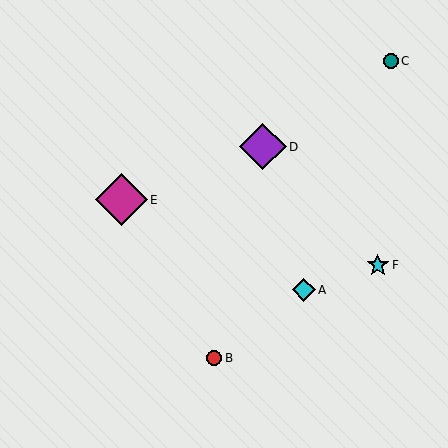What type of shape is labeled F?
Shape F is a cyan star.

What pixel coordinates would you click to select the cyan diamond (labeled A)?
Click at (304, 290) to select the cyan diamond A.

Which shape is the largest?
The magenta diamond (labeled E) is the largest.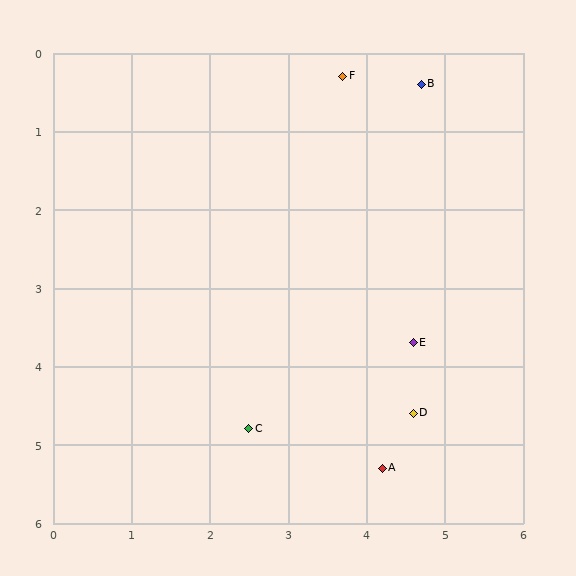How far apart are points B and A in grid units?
Points B and A are about 4.9 grid units apart.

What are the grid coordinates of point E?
Point E is at approximately (4.6, 3.7).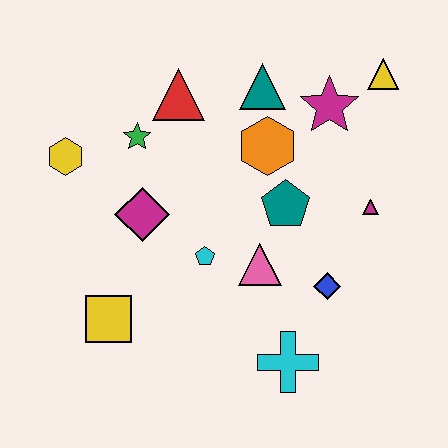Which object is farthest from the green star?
The cyan cross is farthest from the green star.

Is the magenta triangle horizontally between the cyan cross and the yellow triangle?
Yes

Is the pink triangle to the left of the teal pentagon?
Yes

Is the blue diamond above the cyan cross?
Yes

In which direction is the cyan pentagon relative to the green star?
The cyan pentagon is below the green star.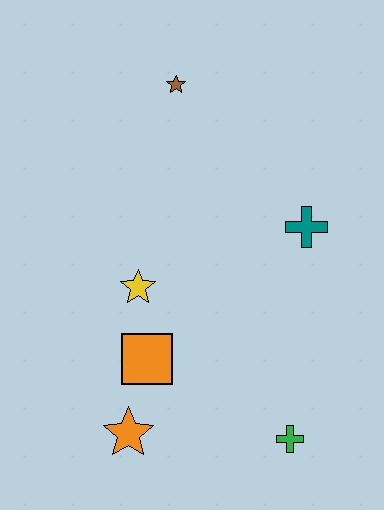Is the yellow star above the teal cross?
No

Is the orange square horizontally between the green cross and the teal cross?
No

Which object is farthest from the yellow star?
The green cross is farthest from the yellow star.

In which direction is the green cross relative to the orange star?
The green cross is to the right of the orange star.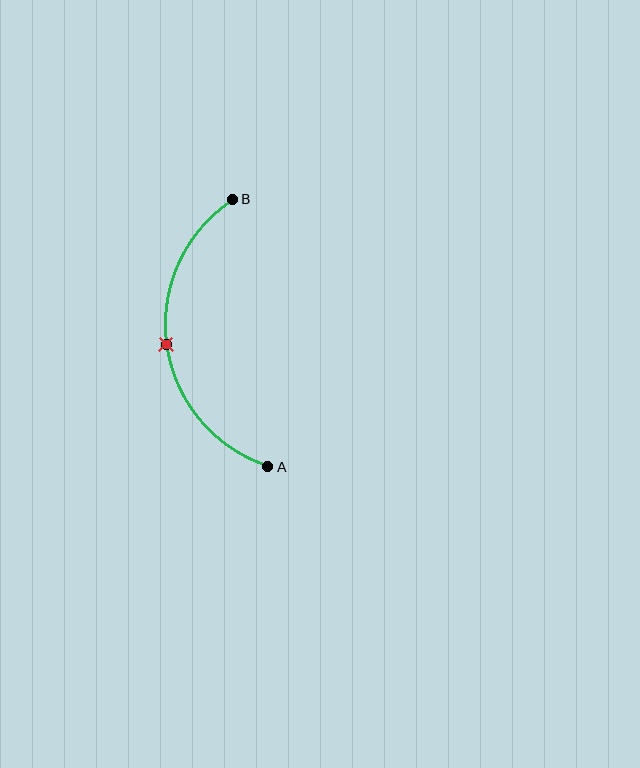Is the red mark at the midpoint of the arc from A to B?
Yes. The red mark lies on the arc at equal arc-length from both A and B — it is the arc midpoint.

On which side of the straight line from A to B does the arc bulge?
The arc bulges to the left of the straight line connecting A and B.